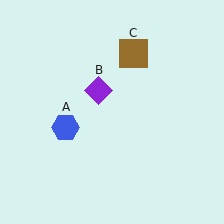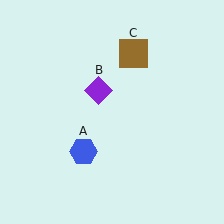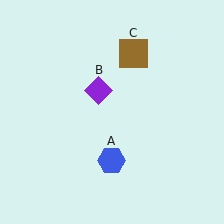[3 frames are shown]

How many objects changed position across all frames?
1 object changed position: blue hexagon (object A).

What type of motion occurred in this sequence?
The blue hexagon (object A) rotated counterclockwise around the center of the scene.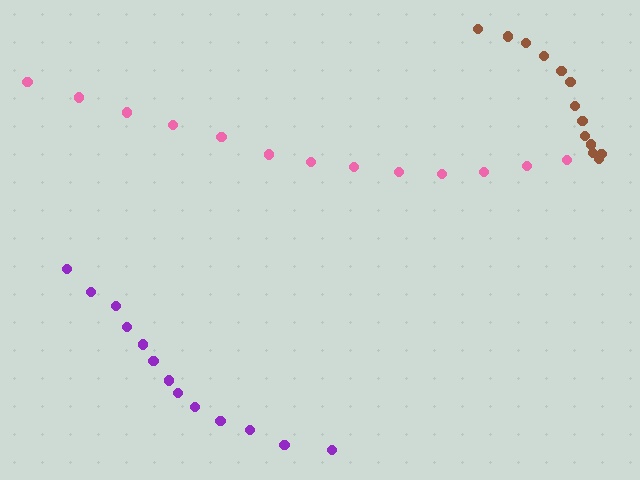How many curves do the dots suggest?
There are 3 distinct paths.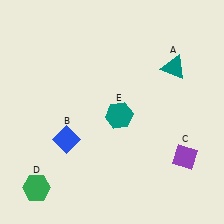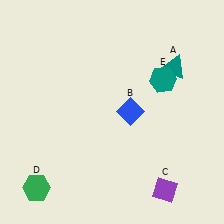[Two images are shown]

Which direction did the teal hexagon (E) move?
The teal hexagon (E) moved right.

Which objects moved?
The objects that moved are: the blue diamond (B), the purple diamond (C), the teal hexagon (E).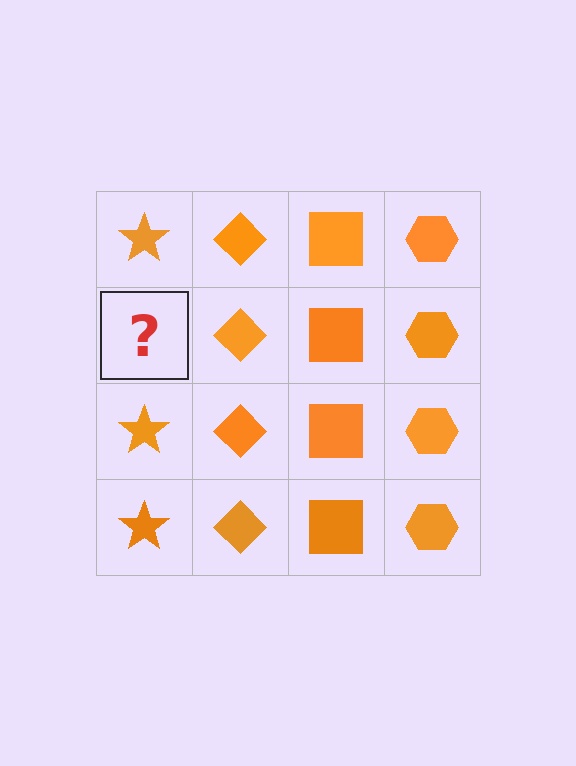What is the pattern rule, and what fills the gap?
The rule is that each column has a consistent shape. The gap should be filled with an orange star.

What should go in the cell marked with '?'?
The missing cell should contain an orange star.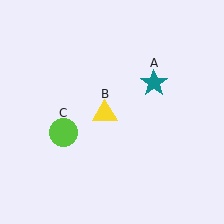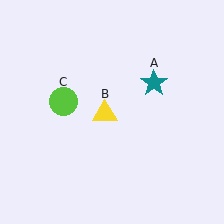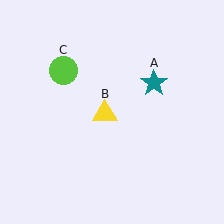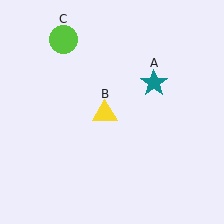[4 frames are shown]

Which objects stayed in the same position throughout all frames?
Teal star (object A) and yellow triangle (object B) remained stationary.